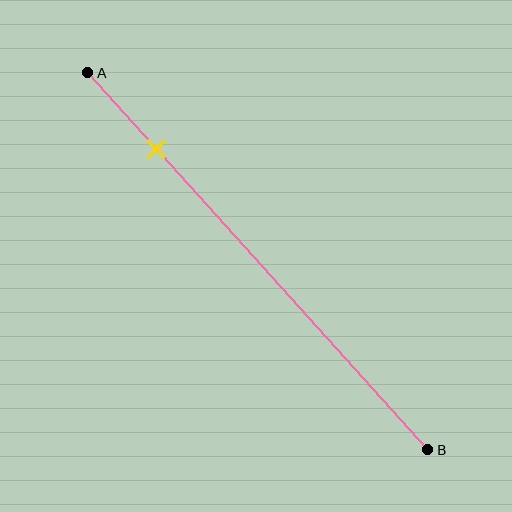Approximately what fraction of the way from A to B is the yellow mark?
The yellow mark is approximately 20% of the way from A to B.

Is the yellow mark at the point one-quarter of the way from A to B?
No, the mark is at about 20% from A, not at the 25% one-quarter point.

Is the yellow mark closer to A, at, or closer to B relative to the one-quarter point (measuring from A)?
The yellow mark is closer to point A than the one-quarter point of segment AB.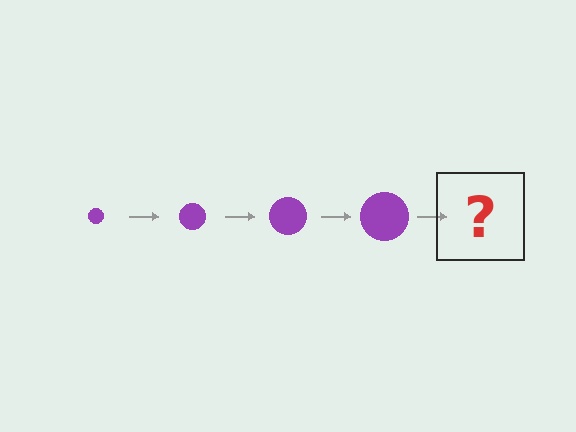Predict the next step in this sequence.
The next step is a purple circle, larger than the previous one.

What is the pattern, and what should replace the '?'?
The pattern is that the circle gets progressively larger each step. The '?' should be a purple circle, larger than the previous one.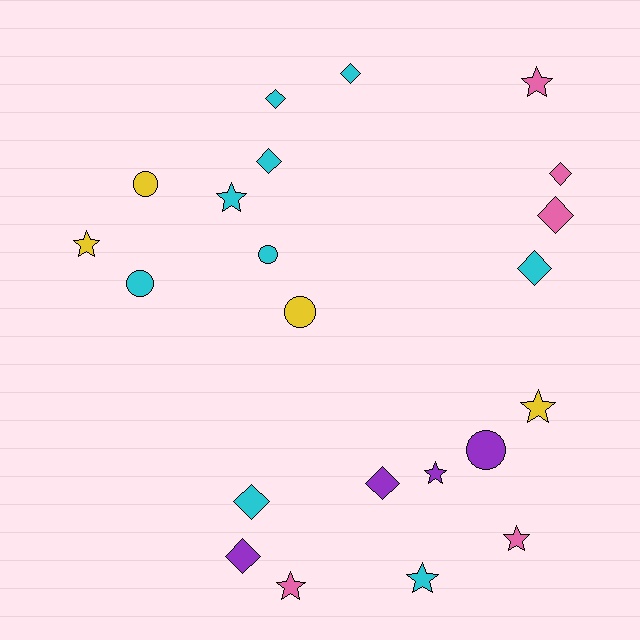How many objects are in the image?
There are 22 objects.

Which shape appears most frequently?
Diamond, with 9 objects.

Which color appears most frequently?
Cyan, with 9 objects.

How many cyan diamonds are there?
There are 5 cyan diamonds.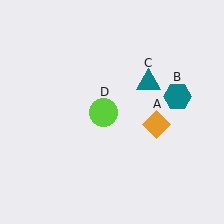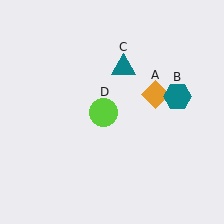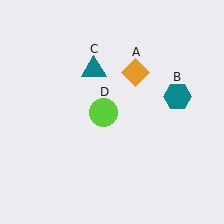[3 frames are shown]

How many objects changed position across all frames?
2 objects changed position: orange diamond (object A), teal triangle (object C).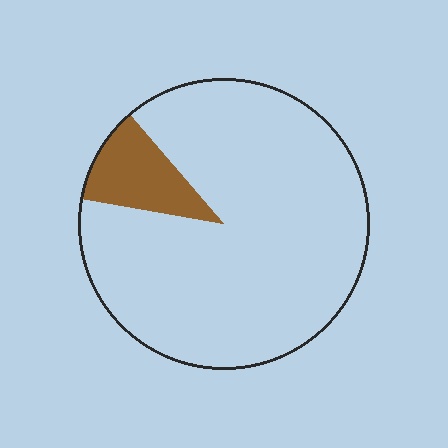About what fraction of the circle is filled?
About one tenth (1/10).